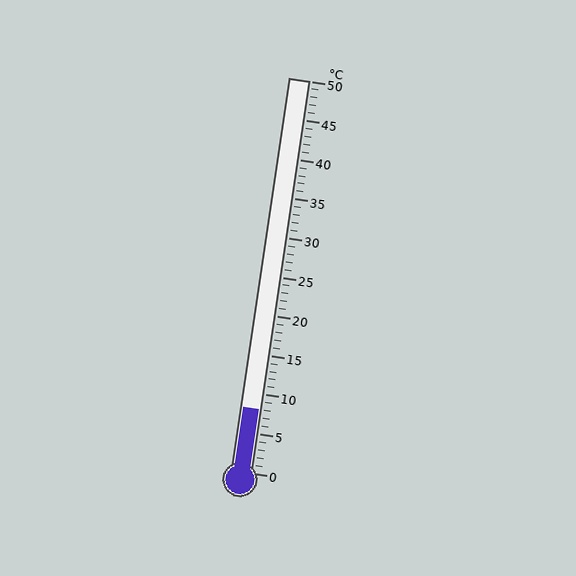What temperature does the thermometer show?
The thermometer shows approximately 8°C.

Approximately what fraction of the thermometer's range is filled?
The thermometer is filled to approximately 15% of its range.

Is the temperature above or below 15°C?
The temperature is below 15°C.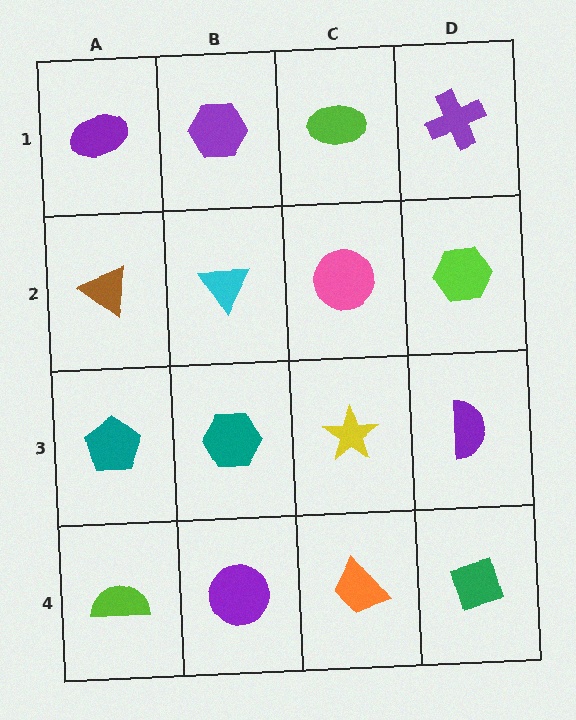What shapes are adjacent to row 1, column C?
A pink circle (row 2, column C), a purple hexagon (row 1, column B), a purple cross (row 1, column D).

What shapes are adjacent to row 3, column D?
A lime hexagon (row 2, column D), a green diamond (row 4, column D), a yellow star (row 3, column C).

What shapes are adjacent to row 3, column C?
A pink circle (row 2, column C), an orange trapezoid (row 4, column C), a teal hexagon (row 3, column B), a purple semicircle (row 3, column D).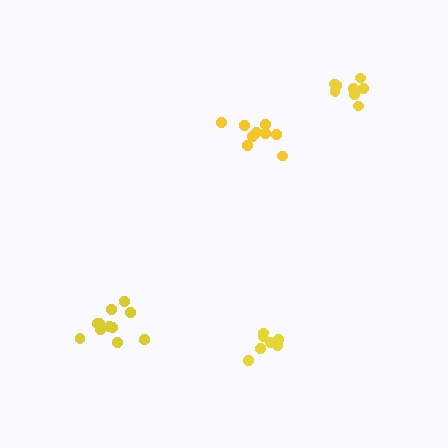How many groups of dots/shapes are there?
There are 4 groups.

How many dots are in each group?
Group 1: 11 dots, Group 2: 8 dots, Group 3: 7 dots, Group 4: 9 dots (35 total).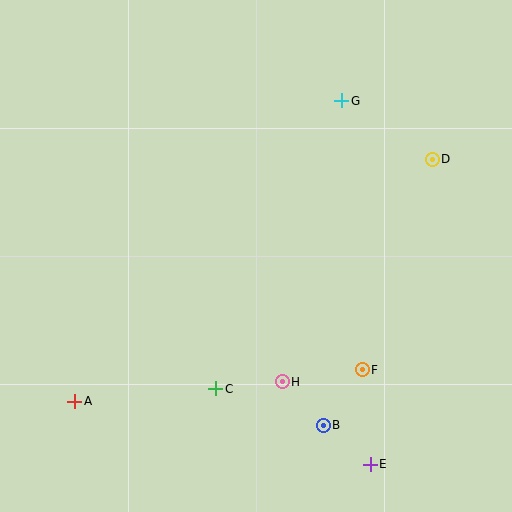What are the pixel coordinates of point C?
Point C is at (216, 389).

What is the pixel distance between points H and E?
The distance between H and E is 121 pixels.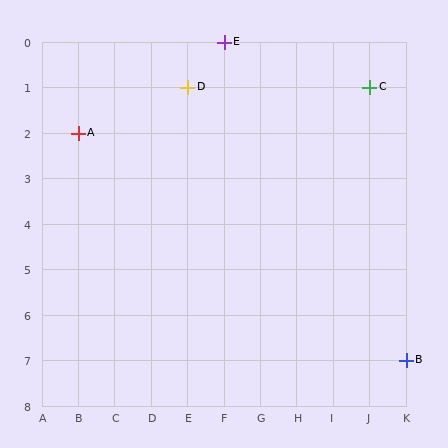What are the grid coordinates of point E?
Point E is at grid coordinates (F, 0).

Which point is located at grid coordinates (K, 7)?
Point B is at (K, 7).